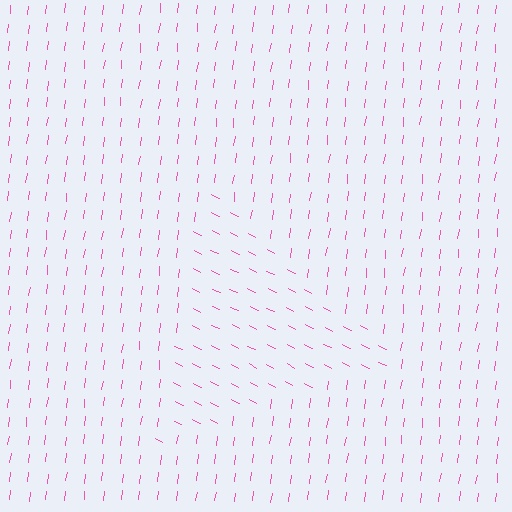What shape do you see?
I see a triangle.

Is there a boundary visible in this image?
Yes, there is a texture boundary formed by a change in line orientation.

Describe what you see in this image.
The image is filled with small pink line segments. A triangle region in the image has lines oriented differently from the surrounding lines, creating a visible texture boundary.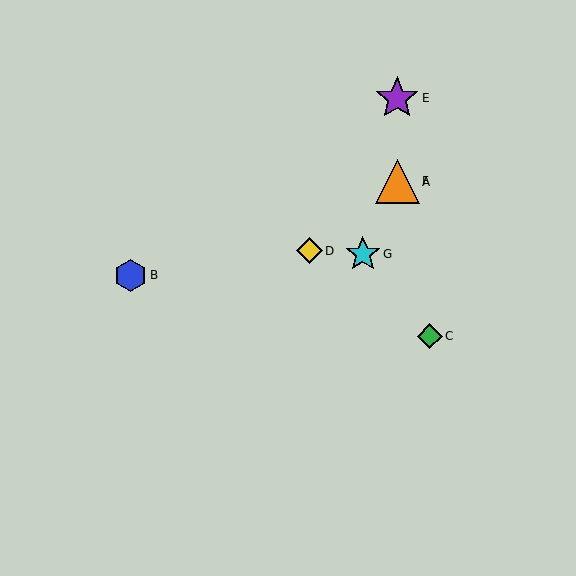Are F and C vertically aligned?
No, F is at x≈397 and C is at x≈430.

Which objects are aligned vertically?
Objects A, E, F are aligned vertically.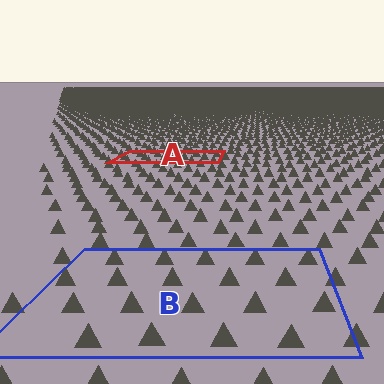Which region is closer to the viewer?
Region B is closer. The texture elements there are larger and more spread out.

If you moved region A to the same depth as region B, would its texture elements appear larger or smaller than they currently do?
They would appear larger. At a closer depth, the same texture elements are projected at a bigger on-screen size.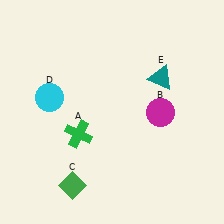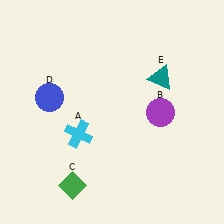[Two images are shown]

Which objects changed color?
A changed from green to cyan. B changed from magenta to purple. D changed from cyan to blue.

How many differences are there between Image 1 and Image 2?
There are 3 differences between the two images.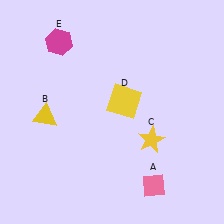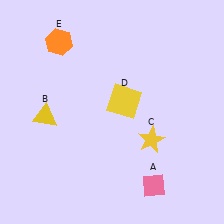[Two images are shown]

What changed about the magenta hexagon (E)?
In Image 1, E is magenta. In Image 2, it changed to orange.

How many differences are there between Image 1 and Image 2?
There is 1 difference between the two images.